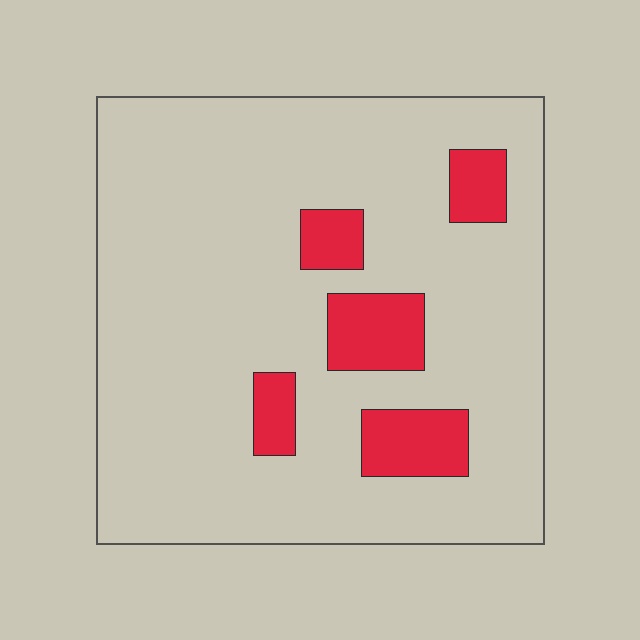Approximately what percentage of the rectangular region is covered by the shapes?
Approximately 15%.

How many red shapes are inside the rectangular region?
5.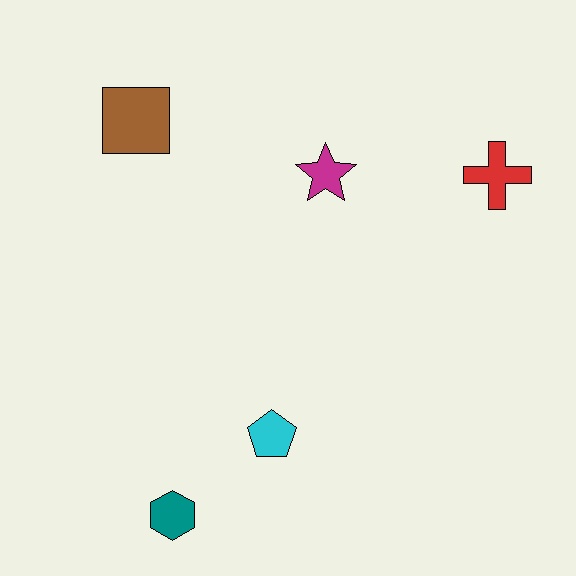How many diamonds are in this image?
There are no diamonds.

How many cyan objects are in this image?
There is 1 cyan object.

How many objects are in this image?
There are 5 objects.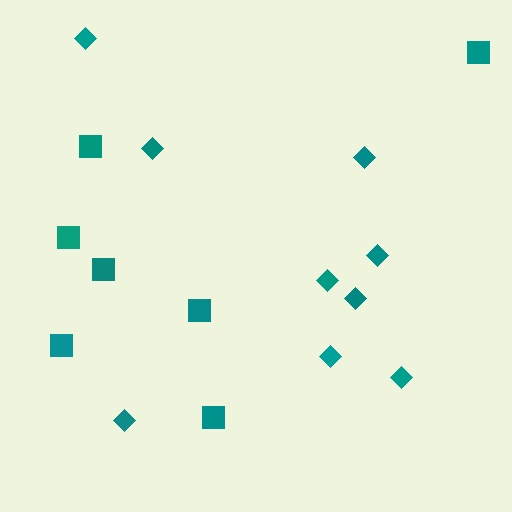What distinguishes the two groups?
There are 2 groups: one group of diamonds (9) and one group of squares (7).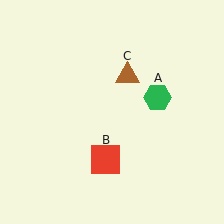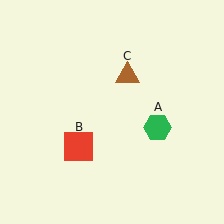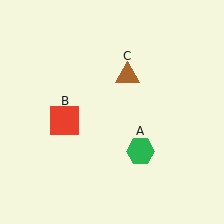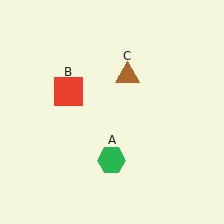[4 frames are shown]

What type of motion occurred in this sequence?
The green hexagon (object A), red square (object B) rotated clockwise around the center of the scene.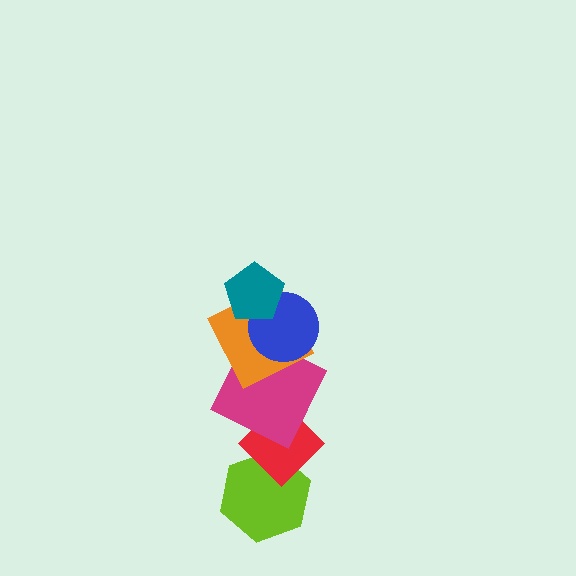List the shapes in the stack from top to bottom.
From top to bottom: the teal pentagon, the blue circle, the orange square, the magenta square, the red diamond, the lime hexagon.